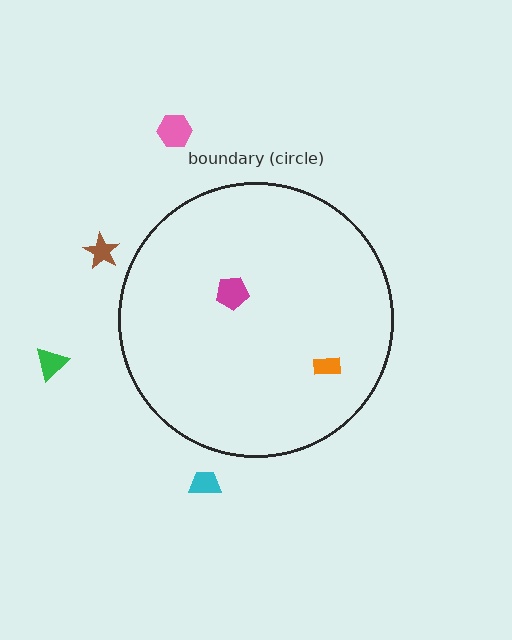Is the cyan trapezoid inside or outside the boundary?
Outside.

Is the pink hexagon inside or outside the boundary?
Outside.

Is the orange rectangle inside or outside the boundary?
Inside.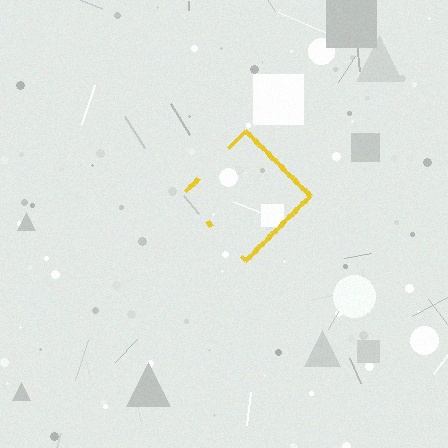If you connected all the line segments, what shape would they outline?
They would outline a diamond.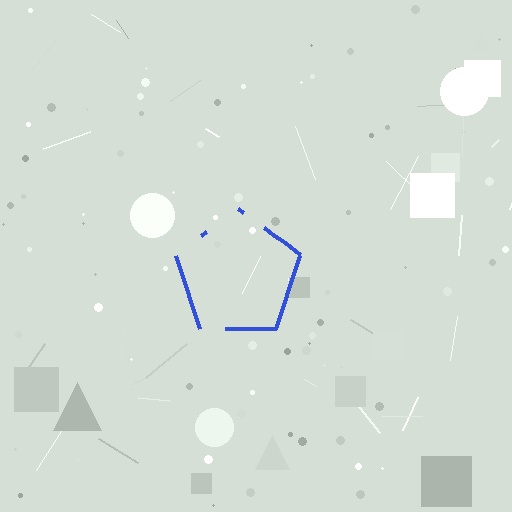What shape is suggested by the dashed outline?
The dashed outline suggests a pentagon.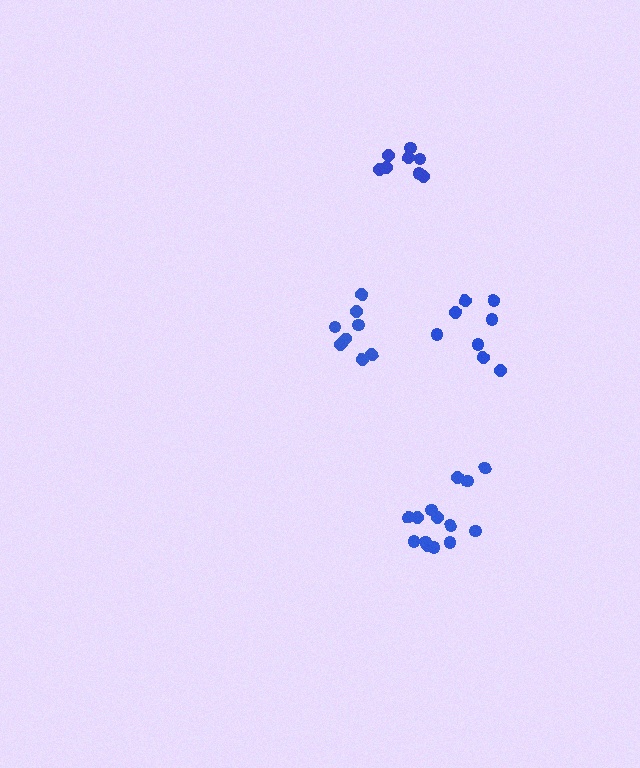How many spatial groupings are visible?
There are 4 spatial groupings.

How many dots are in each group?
Group 1: 14 dots, Group 2: 8 dots, Group 3: 8 dots, Group 4: 8 dots (38 total).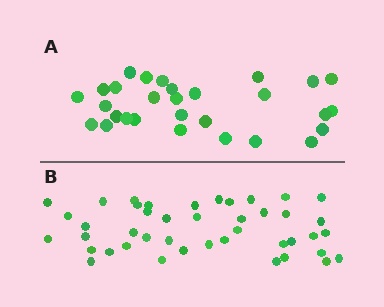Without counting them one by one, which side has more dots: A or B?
Region B (the bottom region) has more dots.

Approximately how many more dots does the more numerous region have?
Region B has approximately 15 more dots than region A.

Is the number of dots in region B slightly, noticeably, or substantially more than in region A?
Region B has substantially more. The ratio is roughly 1.5 to 1.